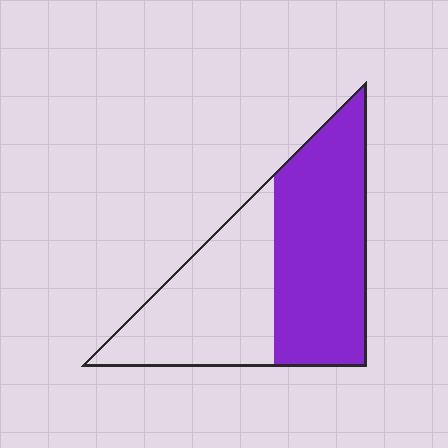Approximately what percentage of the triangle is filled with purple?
Approximately 55%.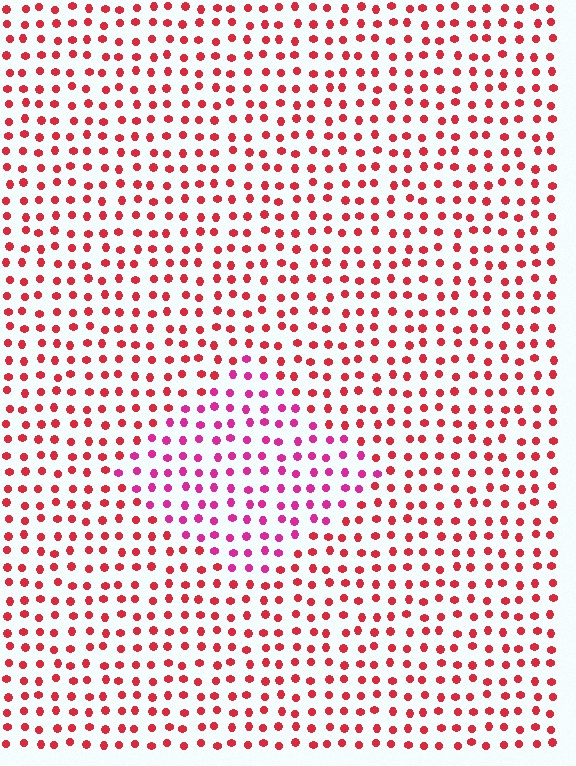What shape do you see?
I see a diamond.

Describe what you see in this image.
The image is filled with small red elements in a uniform arrangement. A diamond-shaped region is visible where the elements are tinted to a slightly different hue, forming a subtle color boundary.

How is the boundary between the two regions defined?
The boundary is defined purely by a slight shift in hue (about 34 degrees). Spacing, size, and orientation are identical on both sides.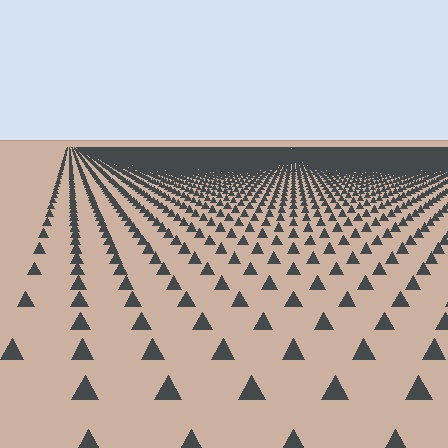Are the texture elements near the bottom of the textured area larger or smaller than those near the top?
Larger. Near the bottom, elements are closer to the viewer and appear at a bigger on-screen size.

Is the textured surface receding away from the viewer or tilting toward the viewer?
The surface is receding away from the viewer. Texture elements get smaller and denser toward the top.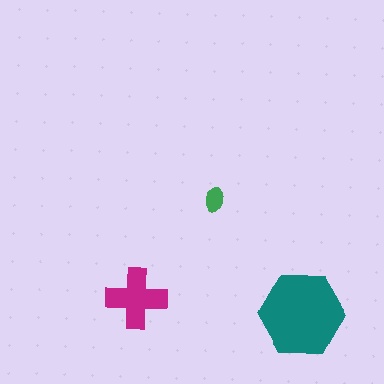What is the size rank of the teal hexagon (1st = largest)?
1st.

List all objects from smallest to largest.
The green ellipse, the magenta cross, the teal hexagon.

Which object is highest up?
The green ellipse is topmost.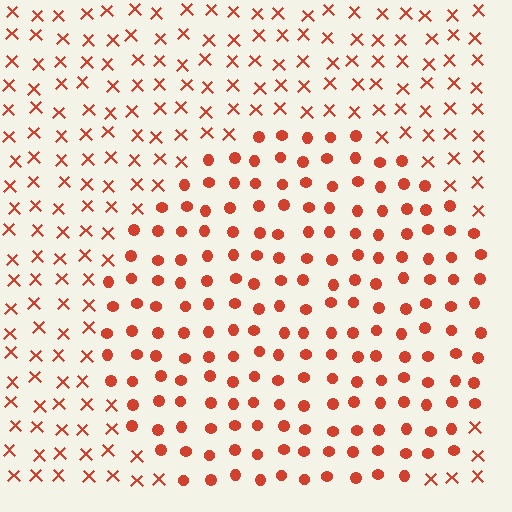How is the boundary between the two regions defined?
The boundary is defined by a change in element shape: circles inside vs. X marks outside. All elements share the same color and spacing.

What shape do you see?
I see a circle.